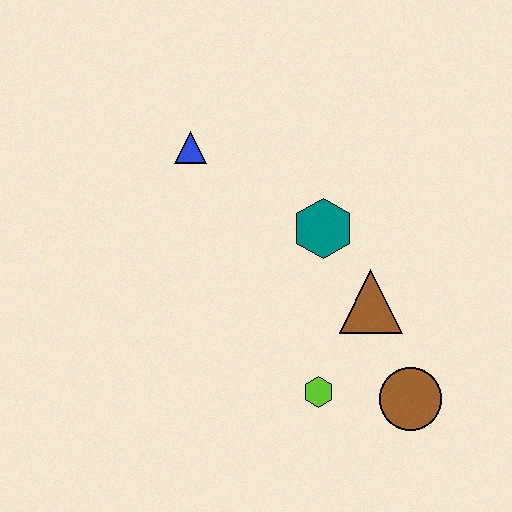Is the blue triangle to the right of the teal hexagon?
No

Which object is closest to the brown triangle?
The teal hexagon is closest to the brown triangle.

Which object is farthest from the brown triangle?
The blue triangle is farthest from the brown triangle.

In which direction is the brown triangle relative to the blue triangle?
The brown triangle is to the right of the blue triangle.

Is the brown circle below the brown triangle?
Yes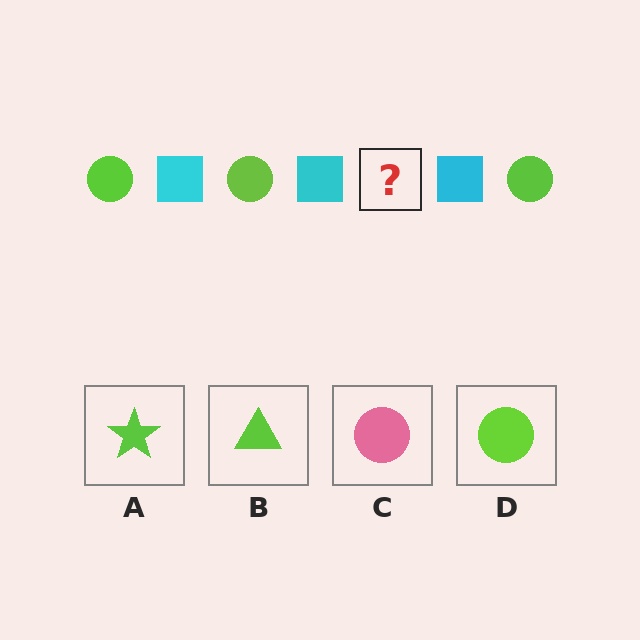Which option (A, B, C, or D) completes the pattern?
D.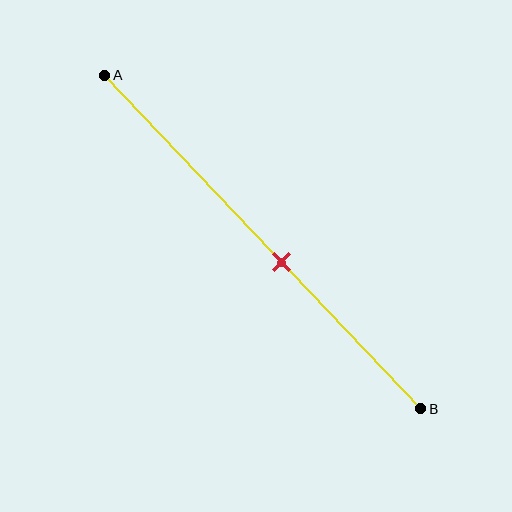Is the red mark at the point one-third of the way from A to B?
No, the mark is at about 55% from A, not at the 33% one-third point.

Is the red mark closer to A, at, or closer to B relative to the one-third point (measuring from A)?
The red mark is closer to point B than the one-third point of segment AB.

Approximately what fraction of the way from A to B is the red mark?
The red mark is approximately 55% of the way from A to B.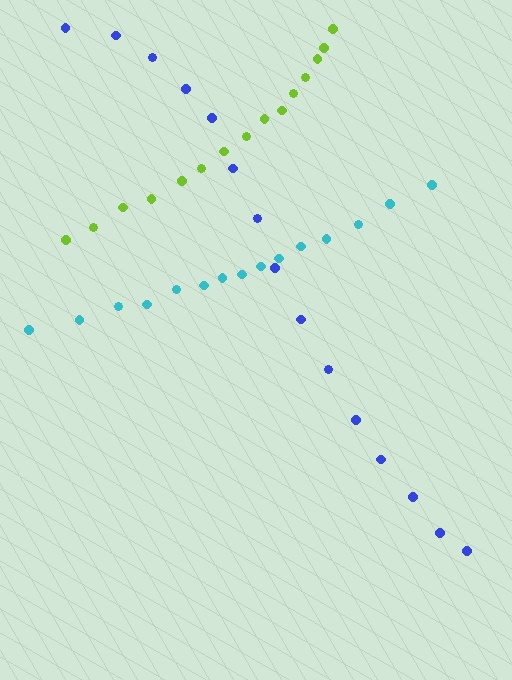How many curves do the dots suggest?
There are 3 distinct paths.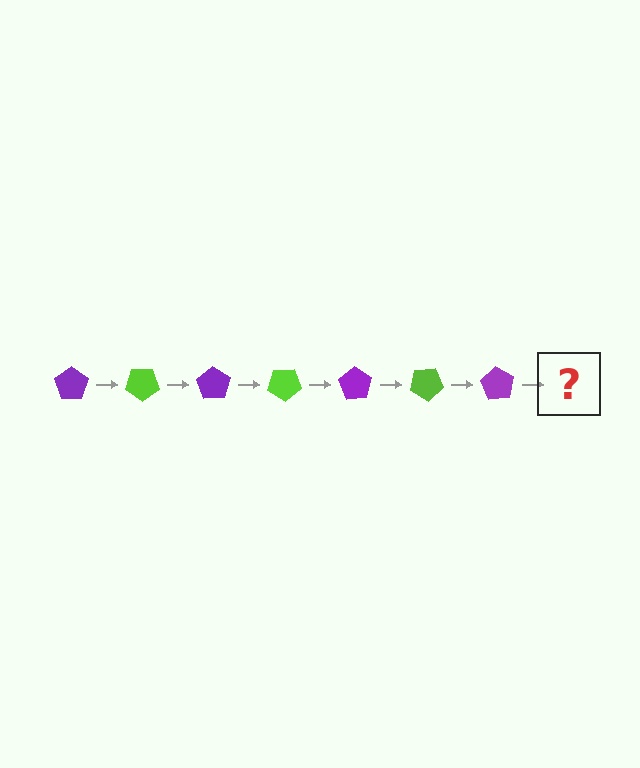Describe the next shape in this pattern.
It should be a lime pentagon, rotated 245 degrees from the start.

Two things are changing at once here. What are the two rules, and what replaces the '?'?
The two rules are that it rotates 35 degrees each step and the color cycles through purple and lime. The '?' should be a lime pentagon, rotated 245 degrees from the start.